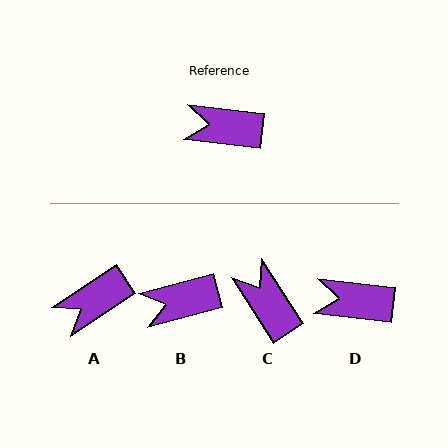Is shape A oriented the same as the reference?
No, it is off by about 40 degrees.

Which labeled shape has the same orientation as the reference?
D.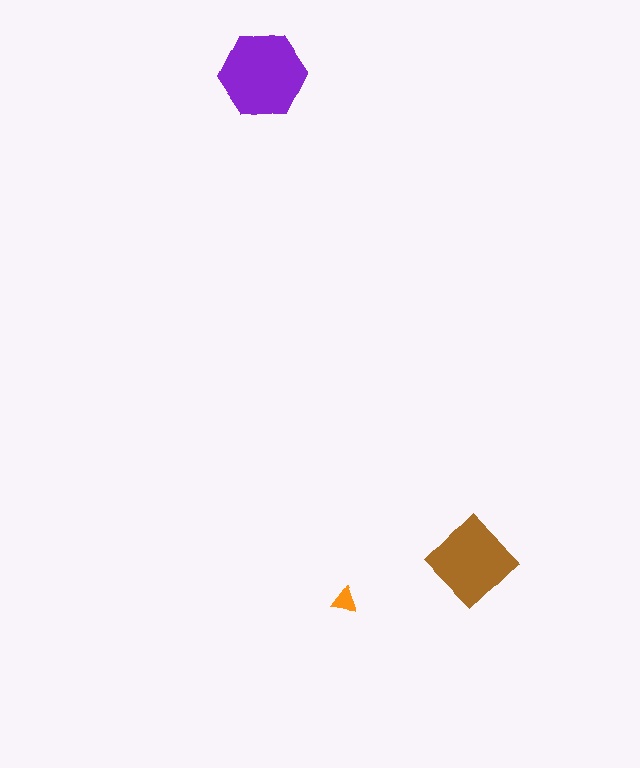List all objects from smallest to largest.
The orange triangle, the brown diamond, the purple hexagon.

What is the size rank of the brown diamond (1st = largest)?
2nd.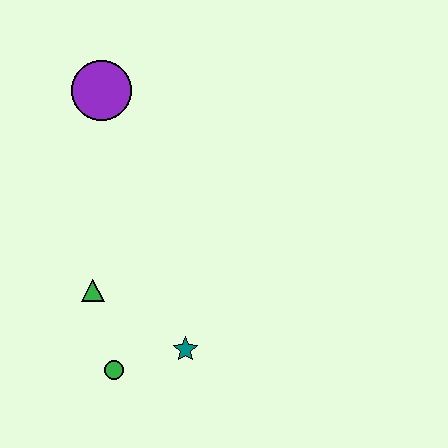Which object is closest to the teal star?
The green circle is closest to the teal star.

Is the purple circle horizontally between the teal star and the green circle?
No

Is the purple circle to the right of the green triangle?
Yes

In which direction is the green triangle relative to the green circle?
The green triangle is above the green circle.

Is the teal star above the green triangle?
No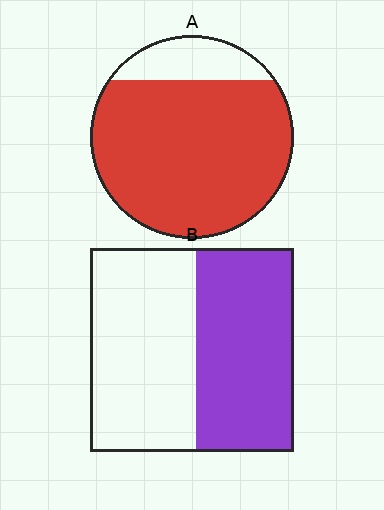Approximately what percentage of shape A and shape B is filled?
A is approximately 85% and B is approximately 50%.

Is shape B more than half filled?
Roughly half.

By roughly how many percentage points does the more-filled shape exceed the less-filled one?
By roughly 35 percentage points (A over B).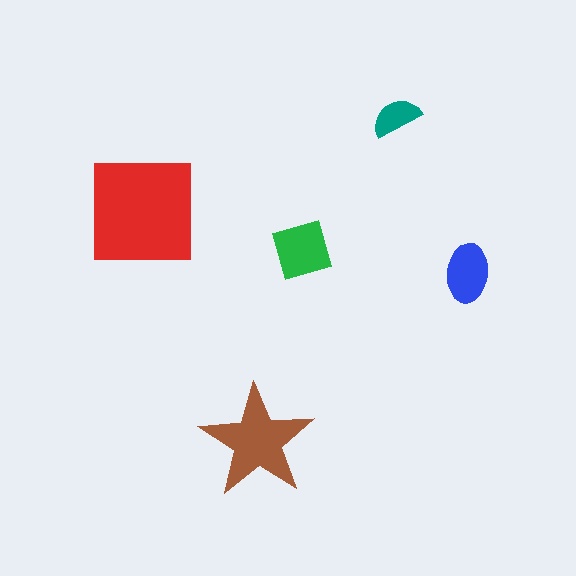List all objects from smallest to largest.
The teal semicircle, the blue ellipse, the green diamond, the brown star, the red square.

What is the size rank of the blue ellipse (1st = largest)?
4th.